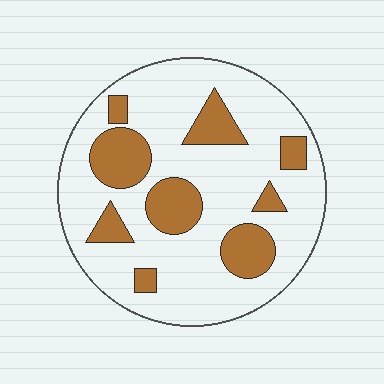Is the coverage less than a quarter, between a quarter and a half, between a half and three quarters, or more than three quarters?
Less than a quarter.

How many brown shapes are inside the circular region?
9.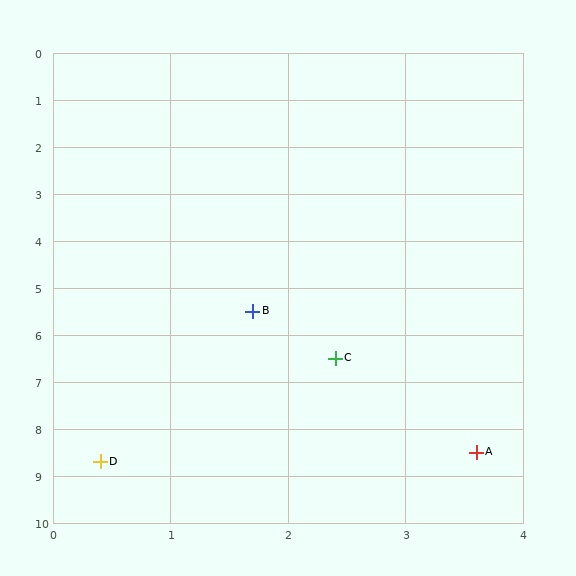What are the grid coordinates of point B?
Point B is at approximately (1.7, 5.5).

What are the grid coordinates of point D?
Point D is at approximately (0.4, 8.7).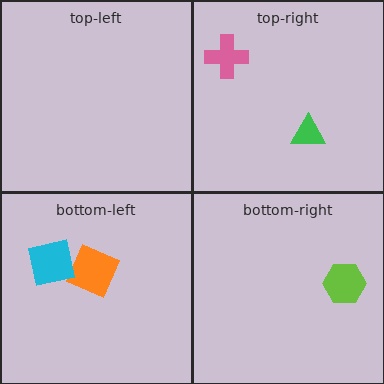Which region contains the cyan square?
The bottom-left region.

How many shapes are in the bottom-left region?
2.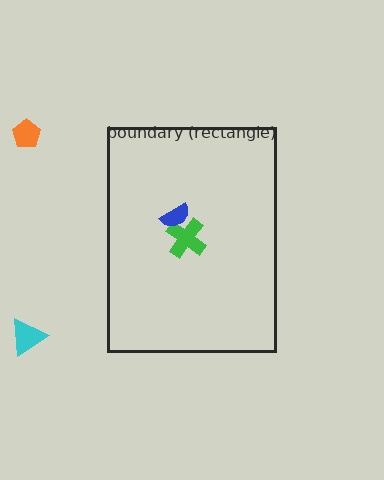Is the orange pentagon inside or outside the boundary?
Outside.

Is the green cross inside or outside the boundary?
Inside.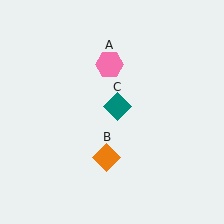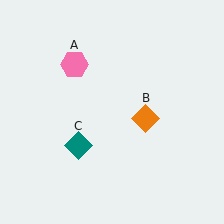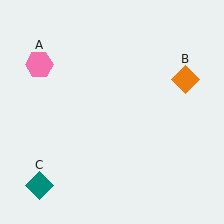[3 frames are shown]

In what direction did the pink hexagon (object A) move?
The pink hexagon (object A) moved left.